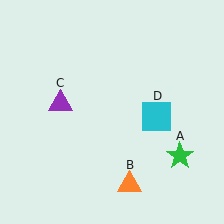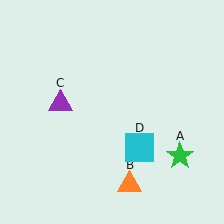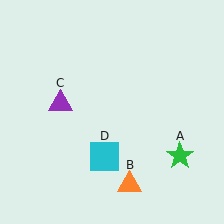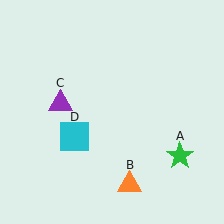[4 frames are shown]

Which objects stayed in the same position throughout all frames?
Green star (object A) and orange triangle (object B) and purple triangle (object C) remained stationary.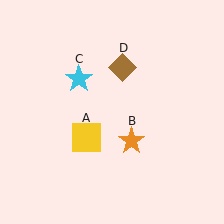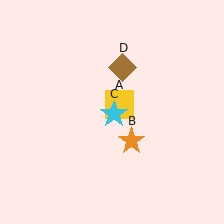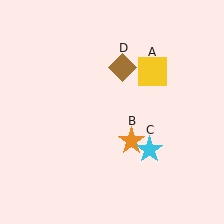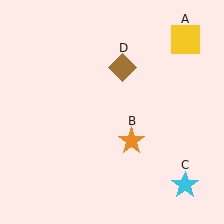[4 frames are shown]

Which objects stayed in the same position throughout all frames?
Orange star (object B) and brown diamond (object D) remained stationary.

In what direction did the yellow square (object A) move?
The yellow square (object A) moved up and to the right.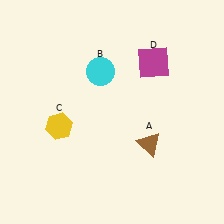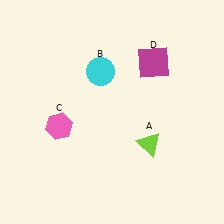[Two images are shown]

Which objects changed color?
A changed from brown to lime. C changed from yellow to pink.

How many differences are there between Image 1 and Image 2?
There are 2 differences between the two images.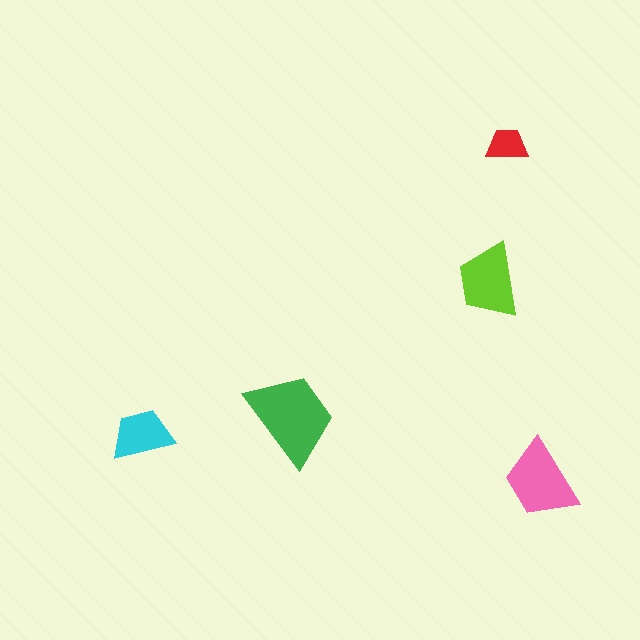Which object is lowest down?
The pink trapezoid is bottommost.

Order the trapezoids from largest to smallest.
the green one, the pink one, the lime one, the cyan one, the red one.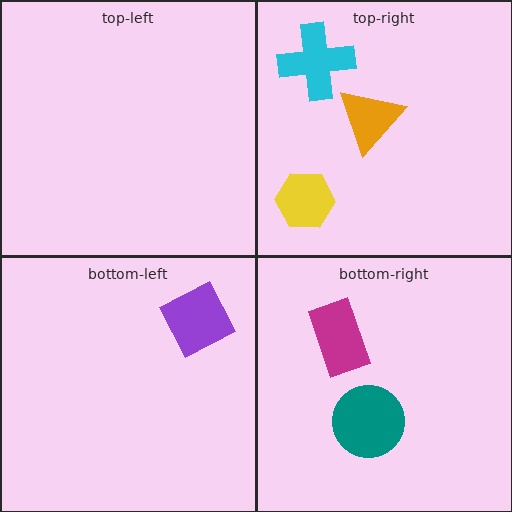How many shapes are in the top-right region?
3.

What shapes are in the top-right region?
The yellow hexagon, the orange triangle, the cyan cross.